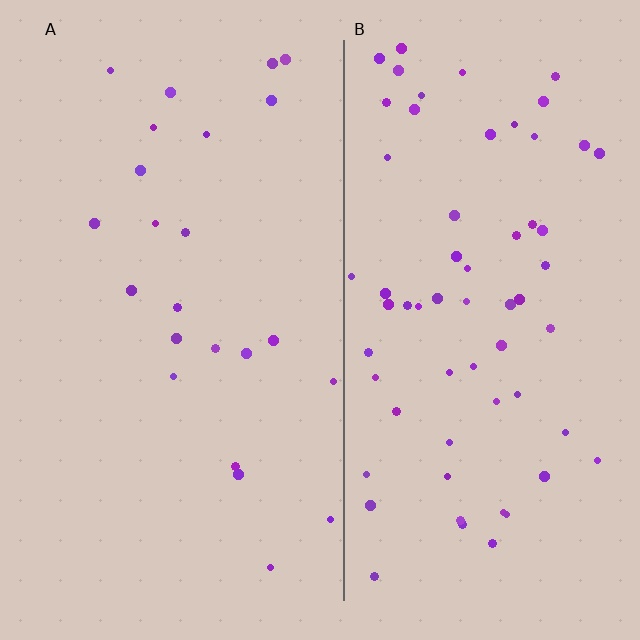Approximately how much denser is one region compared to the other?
Approximately 2.7× — region B over region A.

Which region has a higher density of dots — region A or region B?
B (the right).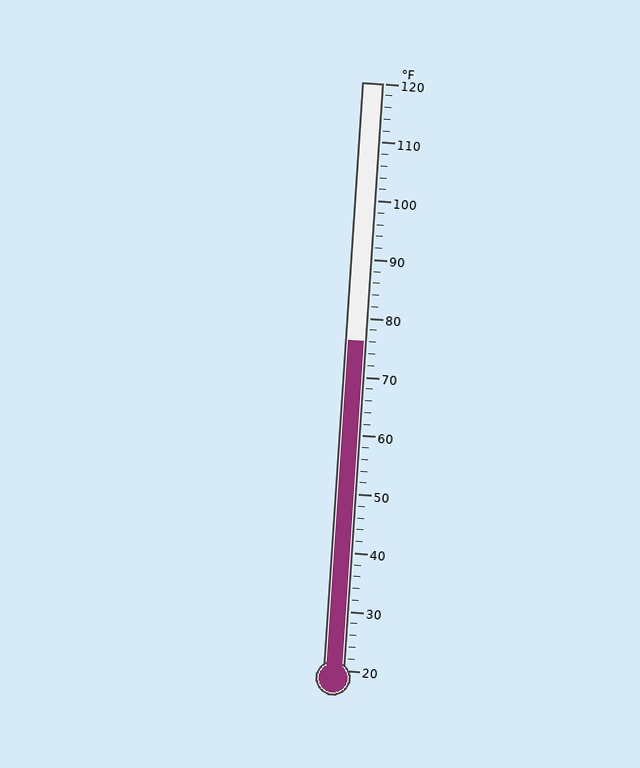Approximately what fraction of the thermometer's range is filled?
The thermometer is filled to approximately 55% of its range.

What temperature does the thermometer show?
The thermometer shows approximately 76°F.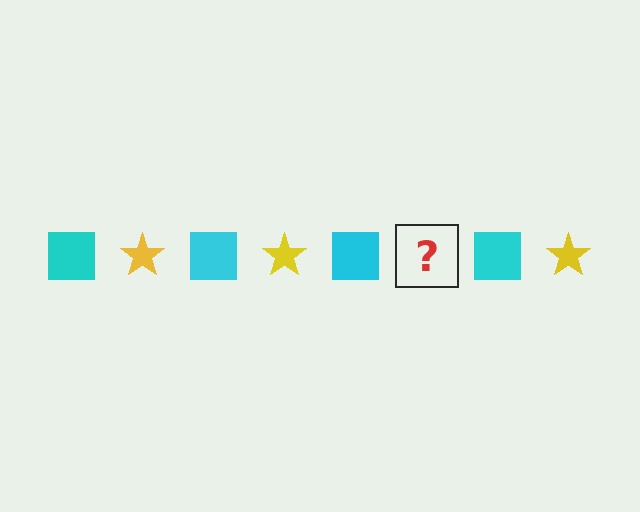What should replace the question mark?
The question mark should be replaced with a yellow star.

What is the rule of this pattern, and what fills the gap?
The rule is that the pattern alternates between cyan square and yellow star. The gap should be filled with a yellow star.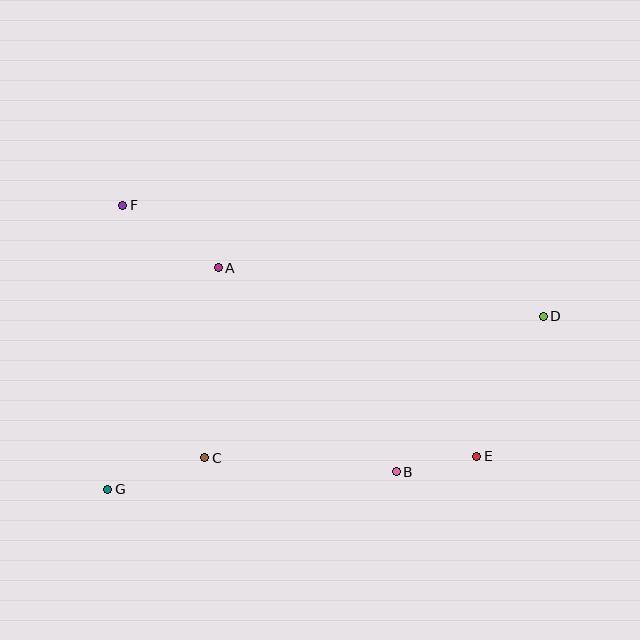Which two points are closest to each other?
Points B and E are closest to each other.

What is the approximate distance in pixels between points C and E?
The distance between C and E is approximately 272 pixels.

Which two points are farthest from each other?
Points D and G are farthest from each other.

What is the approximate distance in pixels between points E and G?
The distance between E and G is approximately 370 pixels.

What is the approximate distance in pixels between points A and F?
The distance between A and F is approximately 114 pixels.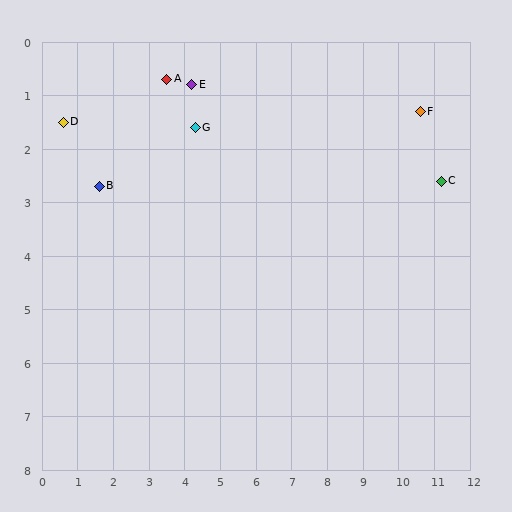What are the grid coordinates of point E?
Point E is at approximately (4.2, 0.8).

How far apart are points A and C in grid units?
Points A and C are about 7.9 grid units apart.